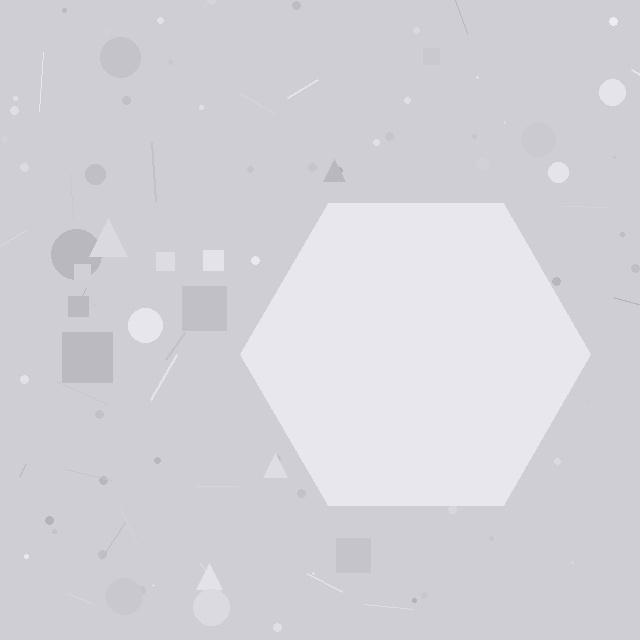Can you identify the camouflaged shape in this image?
The camouflaged shape is a hexagon.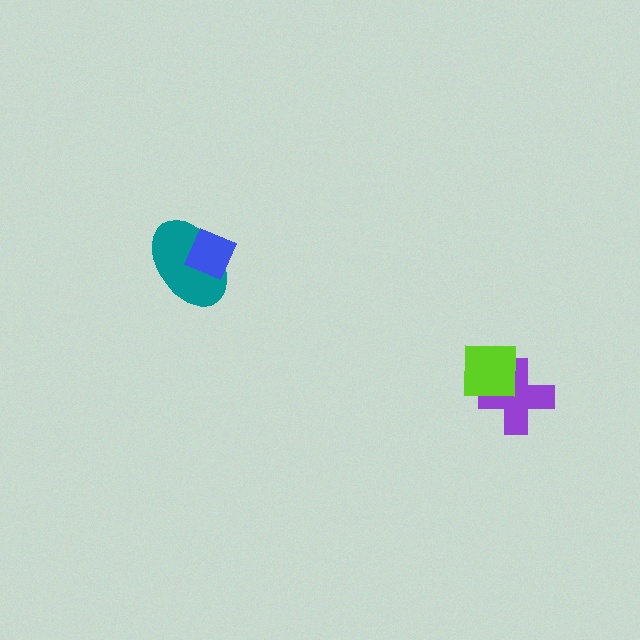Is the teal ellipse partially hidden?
Yes, it is partially covered by another shape.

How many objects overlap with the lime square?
1 object overlaps with the lime square.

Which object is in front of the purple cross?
The lime square is in front of the purple cross.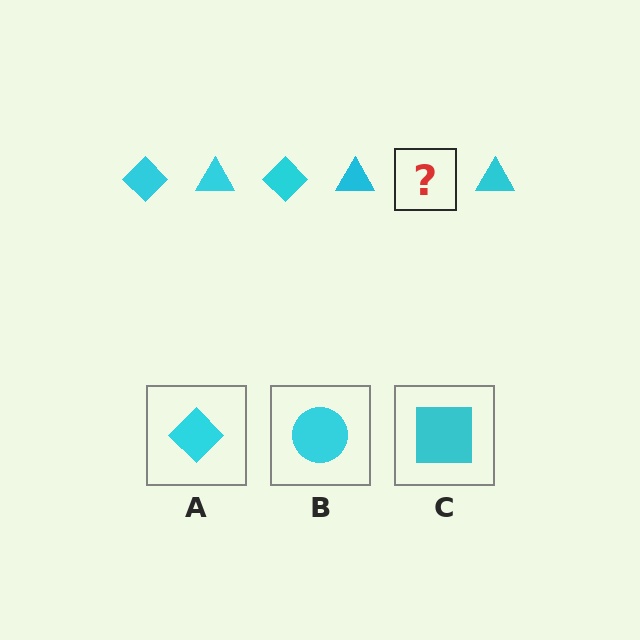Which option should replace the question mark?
Option A.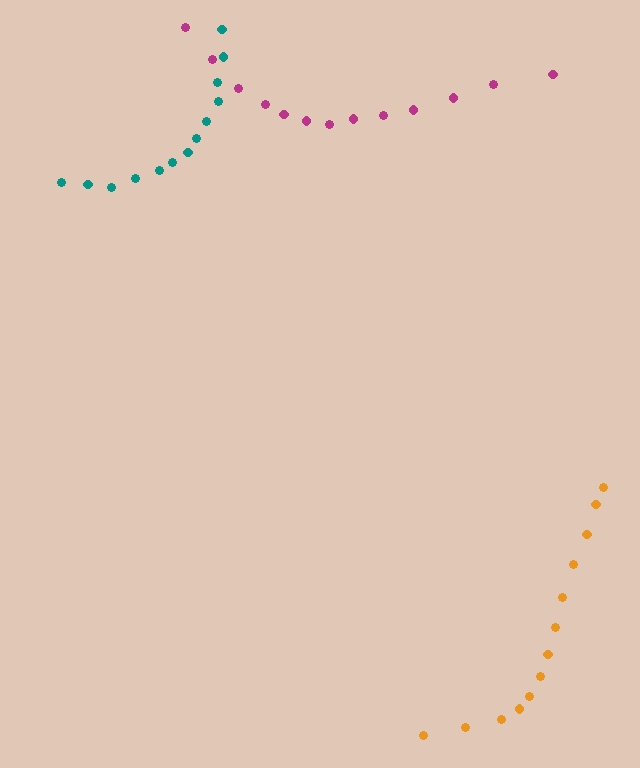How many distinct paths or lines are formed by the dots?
There are 3 distinct paths.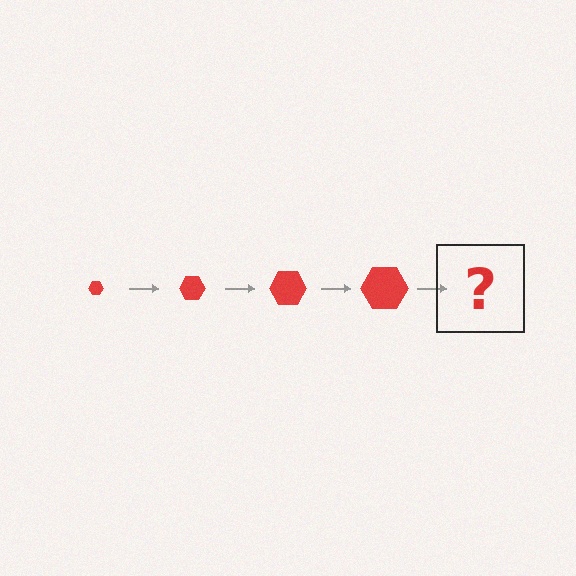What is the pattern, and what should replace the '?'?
The pattern is that the hexagon gets progressively larger each step. The '?' should be a red hexagon, larger than the previous one.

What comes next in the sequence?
The next element should be a red hexagon, larger than the previous one.